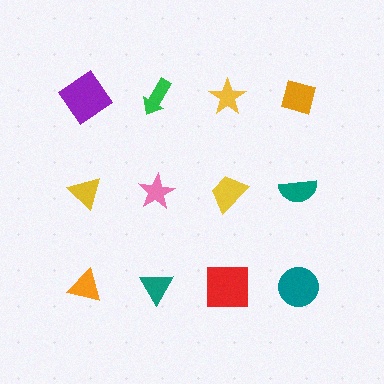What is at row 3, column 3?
A red square.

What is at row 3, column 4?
A teal circle.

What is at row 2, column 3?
A yellow trapezoid.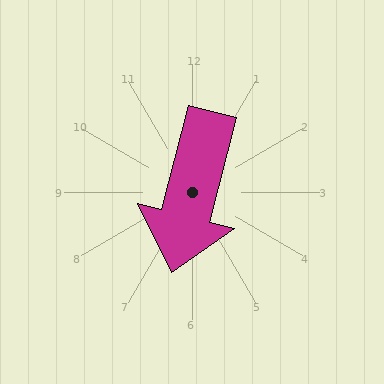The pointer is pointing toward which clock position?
Roughly 6 o'clock.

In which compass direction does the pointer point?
South.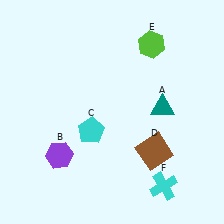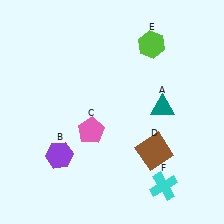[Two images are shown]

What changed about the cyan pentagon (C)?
In Image 1, C is cyan. In Image 2, it changed to pink.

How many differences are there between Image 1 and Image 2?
There is 1 difference between the two images.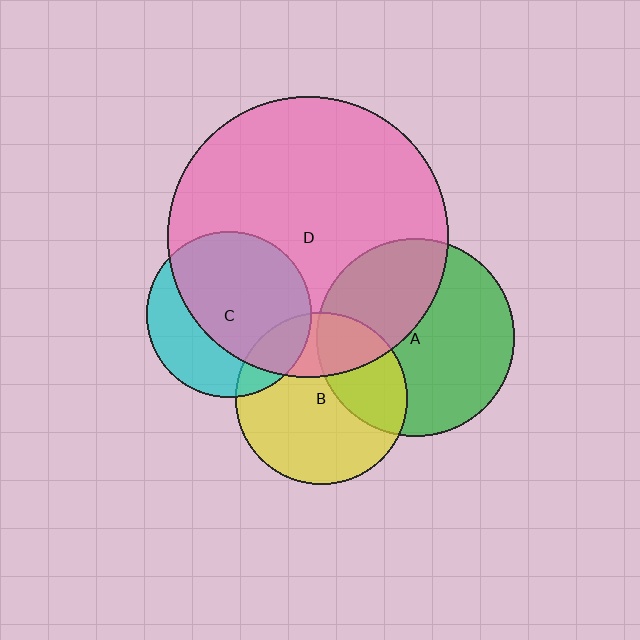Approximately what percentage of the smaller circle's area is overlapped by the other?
Approximately 65%.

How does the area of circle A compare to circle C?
Approximately 1.4 times.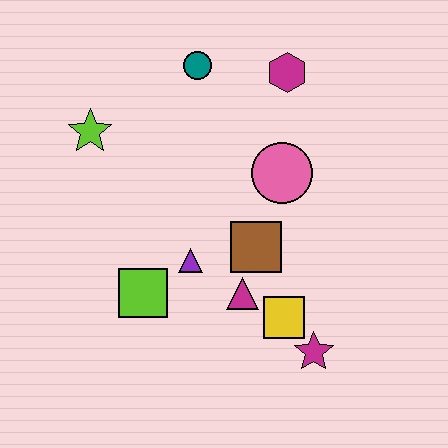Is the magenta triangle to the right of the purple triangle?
Yes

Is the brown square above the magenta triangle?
Yes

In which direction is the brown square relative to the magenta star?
The brown square is above the magenta star.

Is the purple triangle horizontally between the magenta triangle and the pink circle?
No